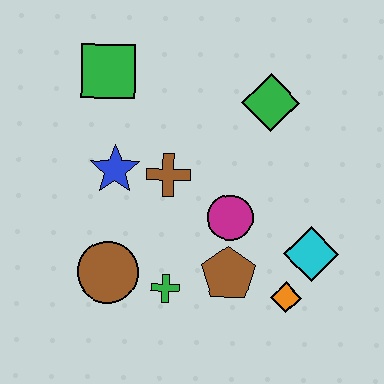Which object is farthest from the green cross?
The green square is farthest from the green cross.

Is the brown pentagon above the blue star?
No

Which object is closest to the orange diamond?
The cyan diamond is closest to the orange diamond.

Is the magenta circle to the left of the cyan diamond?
Yes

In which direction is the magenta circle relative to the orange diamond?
The magenta circle is above the orange diamond.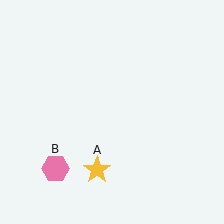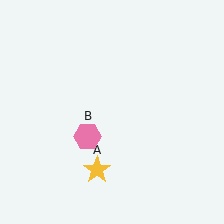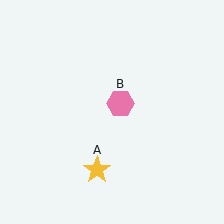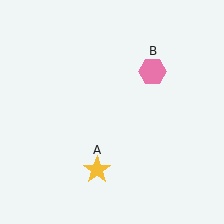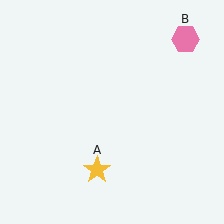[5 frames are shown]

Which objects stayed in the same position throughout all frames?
Yellow star (object A) remained stationary.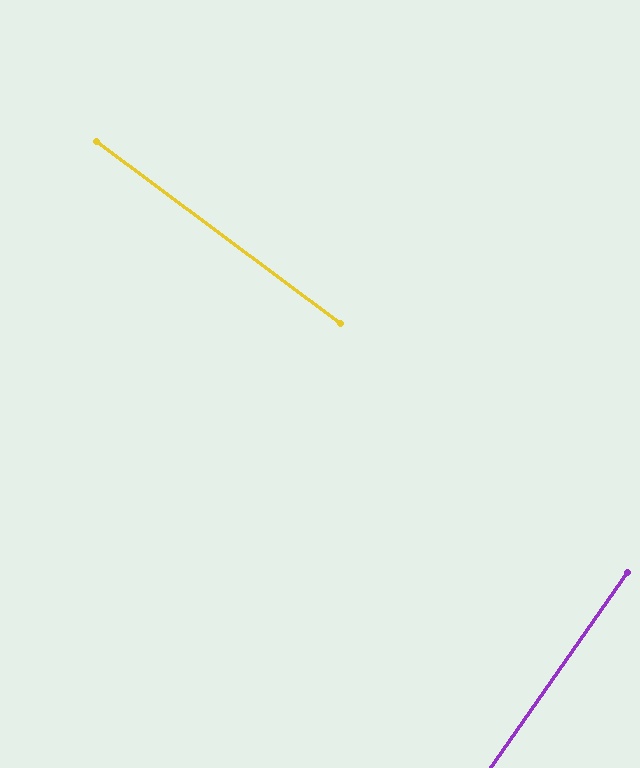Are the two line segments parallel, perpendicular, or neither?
Perpendicular — they meet at approximately 88°.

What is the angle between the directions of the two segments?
Approximately 88 degrees.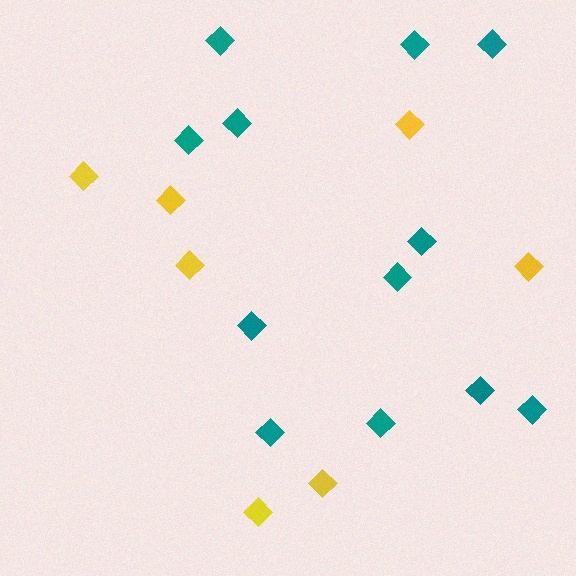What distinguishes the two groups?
There are 2 groups: one group of yellow diamonds (7) and one group of teal diamonds (12).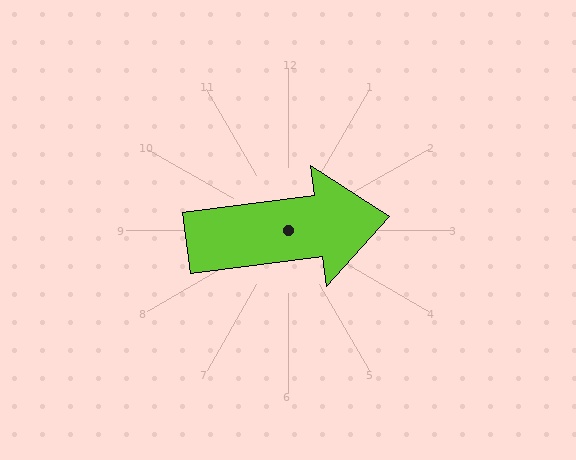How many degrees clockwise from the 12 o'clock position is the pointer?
Approximately 82 degrees.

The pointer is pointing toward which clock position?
Roughly 3 o'clock.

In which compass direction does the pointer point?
East.